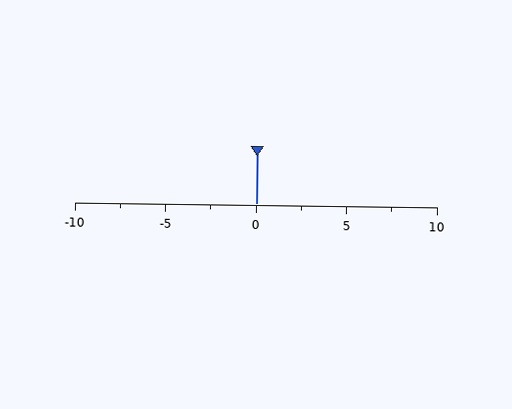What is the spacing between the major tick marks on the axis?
The major ticks are spaced 5 apart.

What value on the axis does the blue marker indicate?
The marker indicates approximately 0.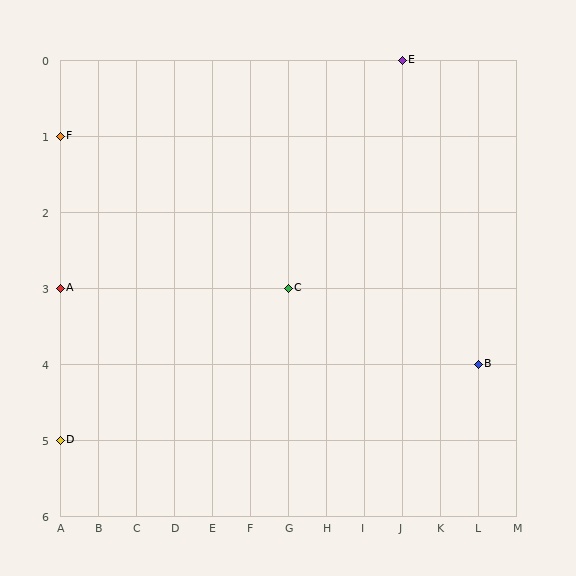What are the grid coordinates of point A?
Point A is at grid coordinates (A, 3).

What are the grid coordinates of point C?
Point C is at grid coordinates (G, 3).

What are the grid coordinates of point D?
Point D is at grid coordinates (A, 5).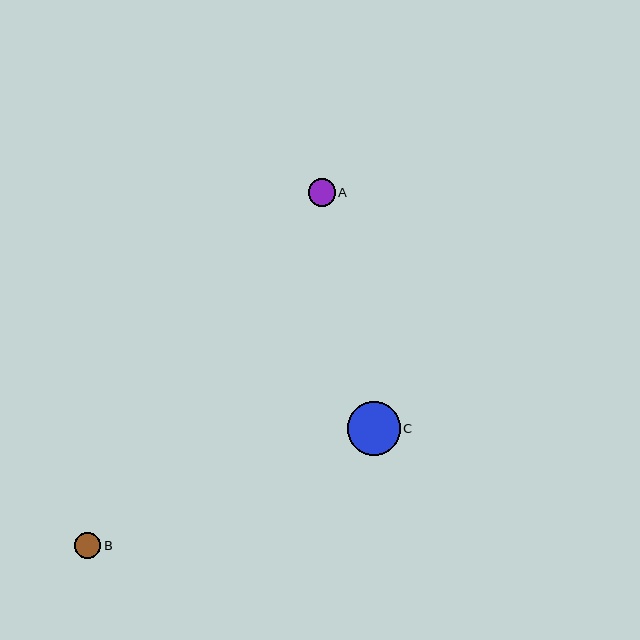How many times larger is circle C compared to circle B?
Circle C is approximately 2.0 times the size of circle B.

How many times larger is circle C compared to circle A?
Circle C is approximately 1.9 times the size of circle A.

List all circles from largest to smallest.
From largest to smallest: C, A, B.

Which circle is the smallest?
Circle B is the smallest with a size of approximately 26 pixels.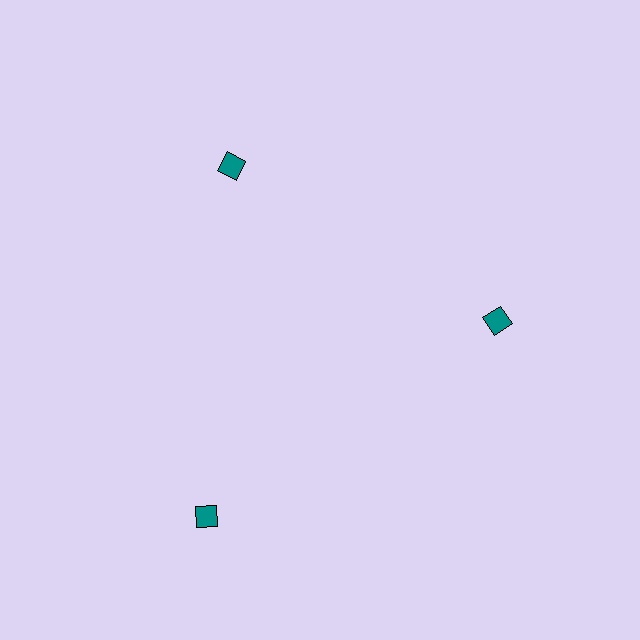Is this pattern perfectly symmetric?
No. The 3 teal diamonds are arranged in a ring, but one element near the 7 o'clock position is pushed outward from the center, breaking the 3-fold rotational symmetry.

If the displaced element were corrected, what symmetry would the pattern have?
It would have 3-fold rotational symmetry — the pattern would map onto itself every 120 degrees.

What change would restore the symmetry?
The symmetry would be restored by moving it inward, back onto the ring so that all 3 diamonds sit at equal angles and equal distance from the center.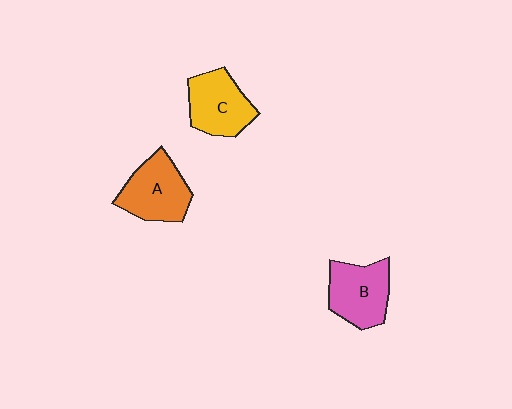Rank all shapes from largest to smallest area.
From largest to smallest: A (orange), B (pink), C (yellow).